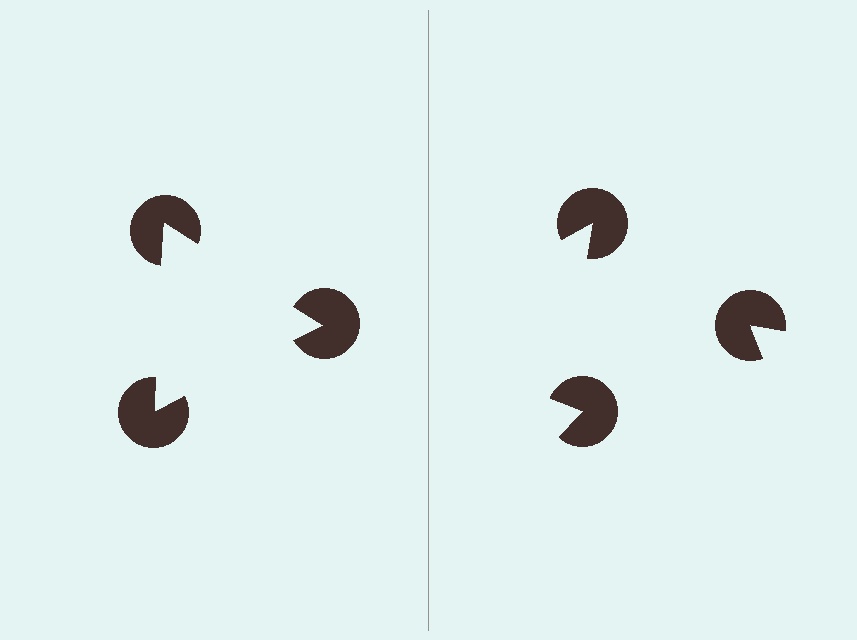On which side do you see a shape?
An illusory triangle appears on the left side. On the right side the wedge cuts are rotated, so no coherent shape forms.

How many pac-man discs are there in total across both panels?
6 — 3 on each side.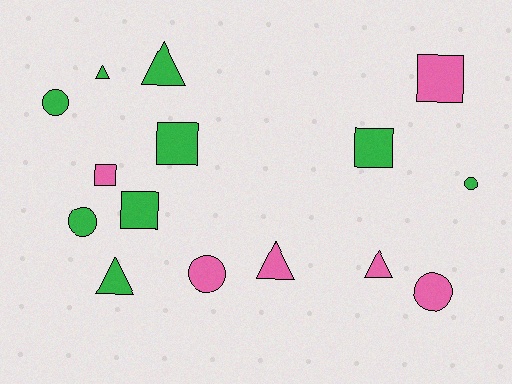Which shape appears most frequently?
Square, with 5 objects.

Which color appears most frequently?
Green, with 9 objects.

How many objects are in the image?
There are 15 objects.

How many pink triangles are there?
There are 2 pink triangles.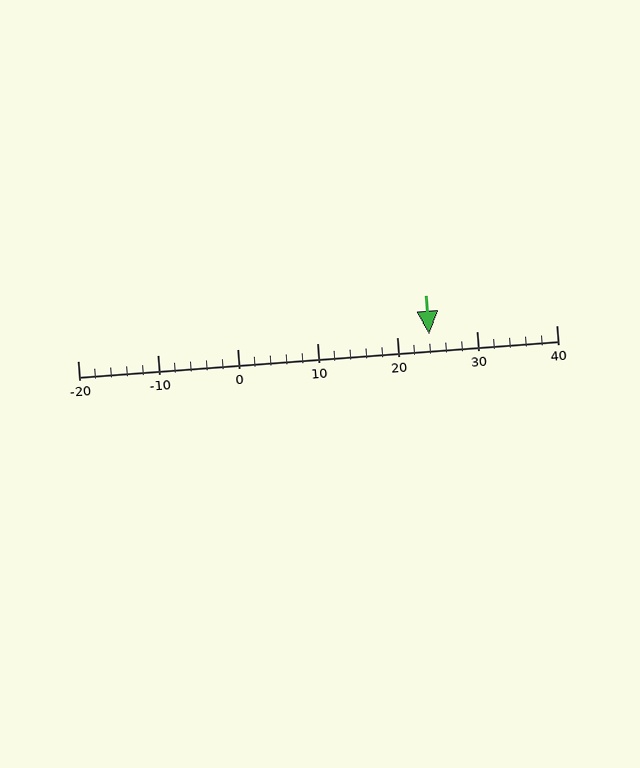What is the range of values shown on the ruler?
The ruler shows values from -20 to 40.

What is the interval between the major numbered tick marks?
The major tick marks are spaced 10 units apart.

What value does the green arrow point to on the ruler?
The green arrow points to approximately 24.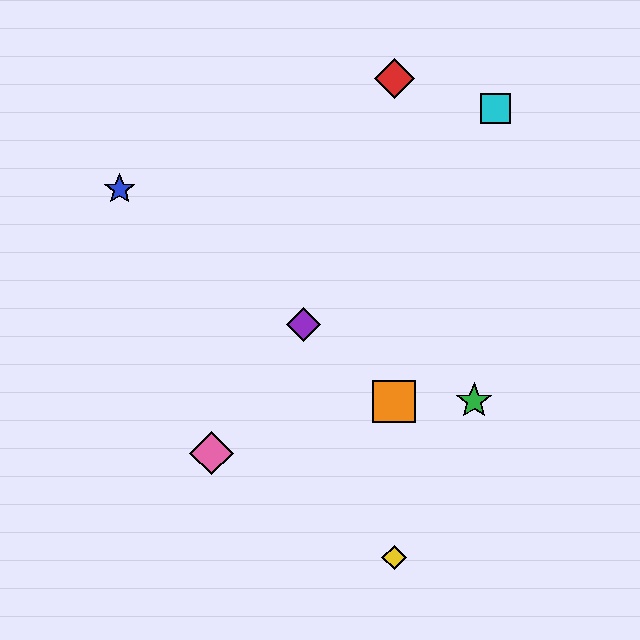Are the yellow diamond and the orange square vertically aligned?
Yes, both are at x≈394.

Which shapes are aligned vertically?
The red diamond, the yellow diamond, the orange square are aligned vertically.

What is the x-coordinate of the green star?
The green star is at x≈474.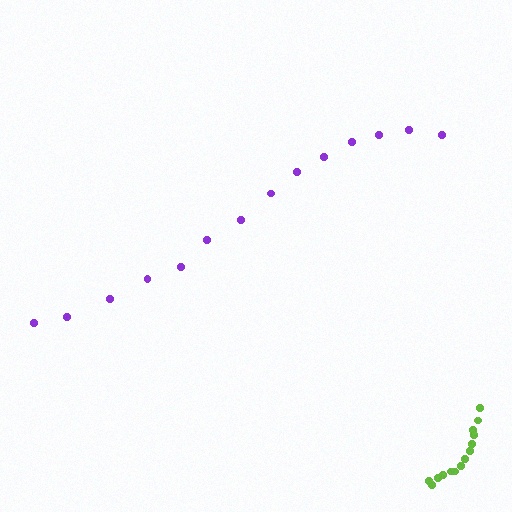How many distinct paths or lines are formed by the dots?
There are 2 distinct paths.